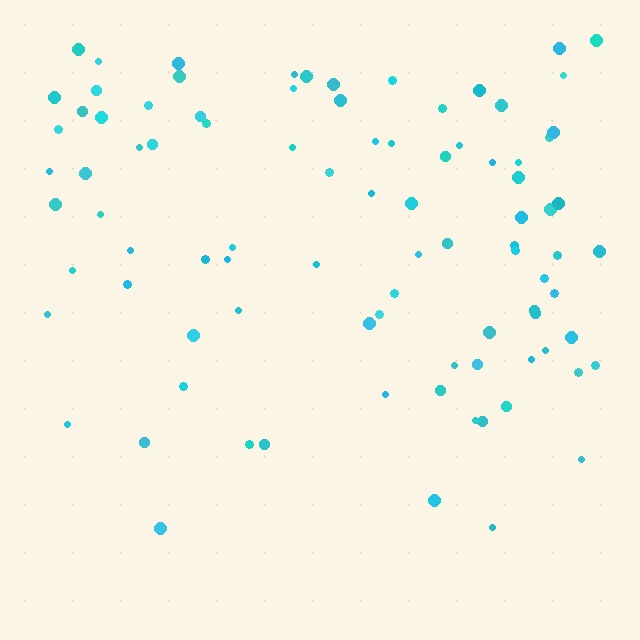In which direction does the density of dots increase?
From bottom to top, with the top side densest.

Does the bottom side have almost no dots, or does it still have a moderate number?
Still a moderate number, just noticeably fewer than the top.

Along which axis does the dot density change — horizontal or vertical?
Vertical.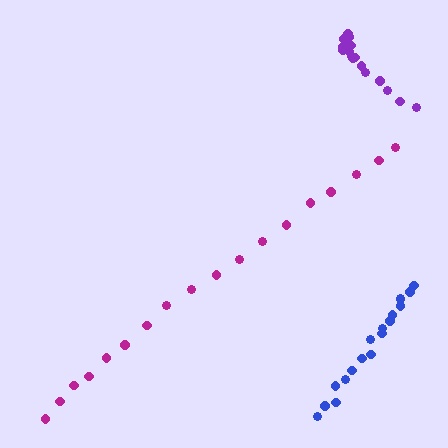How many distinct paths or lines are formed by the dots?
There are 3 distinct paths.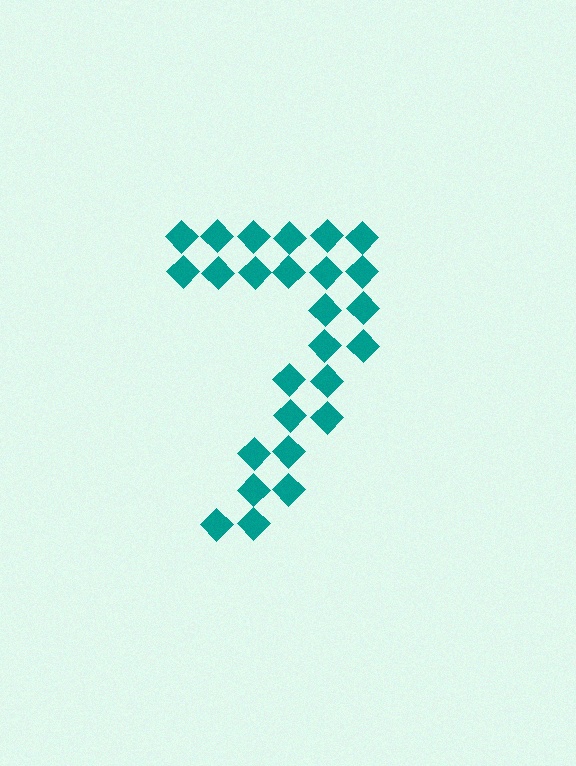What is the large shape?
The large shape is the digit 7.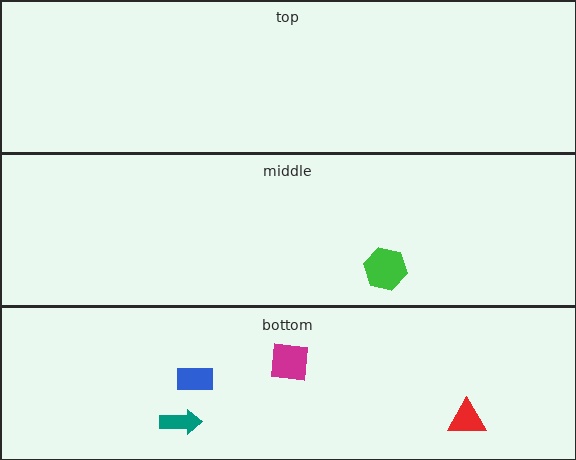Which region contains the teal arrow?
The bottom region.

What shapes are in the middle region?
The green hexagon.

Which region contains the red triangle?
The bottom region.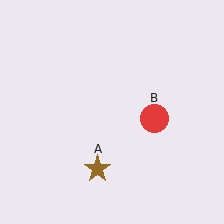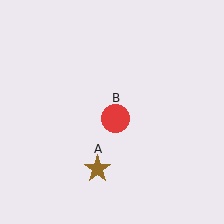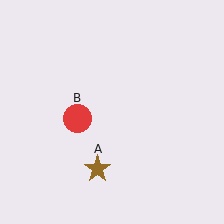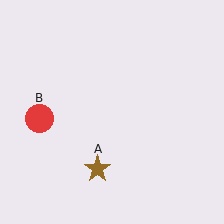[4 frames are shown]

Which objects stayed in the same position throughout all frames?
Brown star (object A) remained stationary.